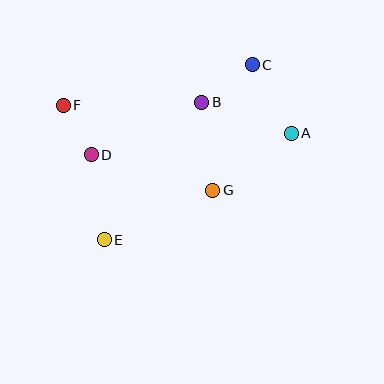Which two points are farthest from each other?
Points A and F are farthest from each other.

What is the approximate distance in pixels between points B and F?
The distance between B and F is approximately 139 pixels.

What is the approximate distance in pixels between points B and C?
The distance between B and C is approximately 63 pixels.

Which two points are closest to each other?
Points D and F are closest to each other.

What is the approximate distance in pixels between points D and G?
The distance between D and G is approximately 126 pixels.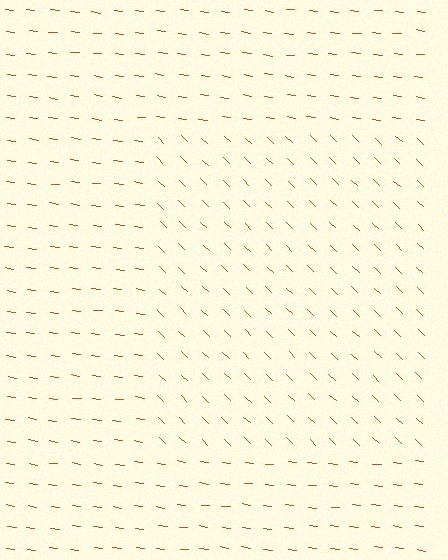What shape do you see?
I see a rectangle.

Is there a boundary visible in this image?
Yes, there is a texture boundary formed by a change in line orientation.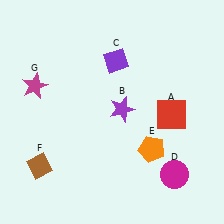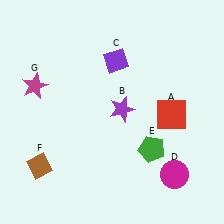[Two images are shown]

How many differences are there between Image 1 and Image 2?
There is 1 difference between the two images.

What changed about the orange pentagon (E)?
In Image 1, E is orange. In Image 2, it changed to green.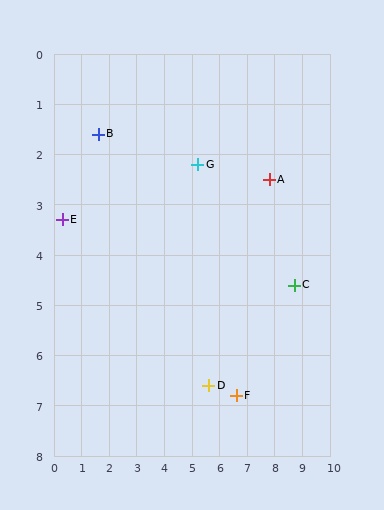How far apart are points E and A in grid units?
Points E and A are about 7.5 grid units apart.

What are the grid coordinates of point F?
Point F is at approximately (6.6, 6.8).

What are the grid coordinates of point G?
Point G is at approximately (5.2, 2.2).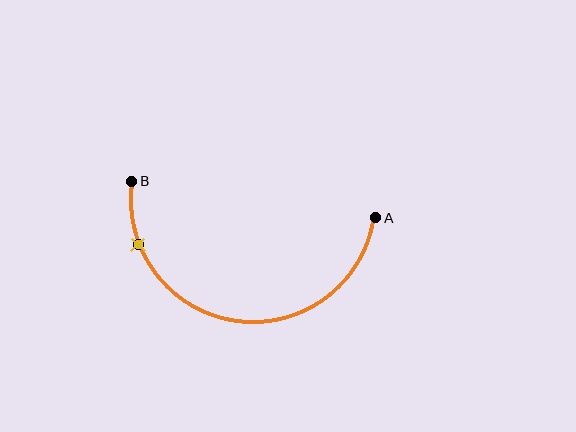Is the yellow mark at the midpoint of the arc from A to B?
No. The yellow mark lies on the arc but is closer to endpoint B. The arc midpoint would be at the point on the curve equidistant along the arc from both A and B.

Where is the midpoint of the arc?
The arc midpoint is the point on the curve farthest from the straight line joining A and B. It sits below that line.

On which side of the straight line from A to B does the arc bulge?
The arc bulges below the straight line connecting A and B.